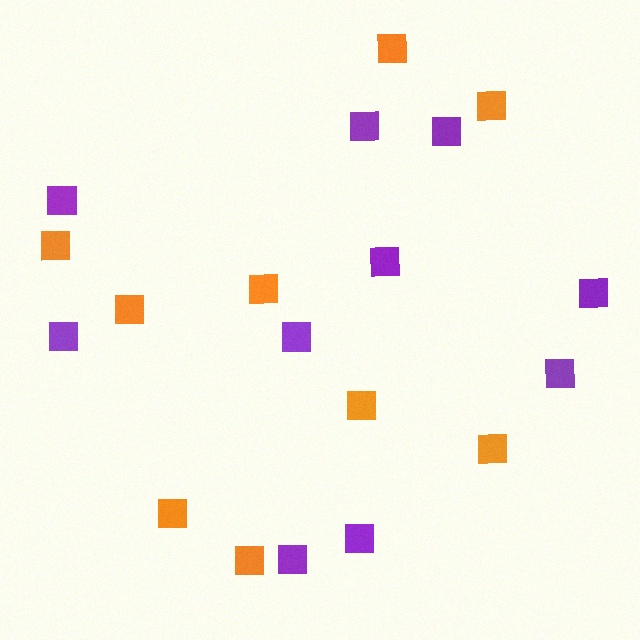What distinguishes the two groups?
There are 2 groups: one group of orange squares (9) and one group of purple squares (10).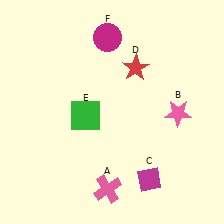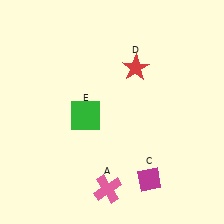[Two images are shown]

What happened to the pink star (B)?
The pink star (B) was removed in Image 2. It was in the bottom-right area of Image 1.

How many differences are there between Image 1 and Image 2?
There are 2 differences between the two images.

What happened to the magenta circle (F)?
The magenta circle (F) was removed in Image 2. It was in the top-left area of Image 1.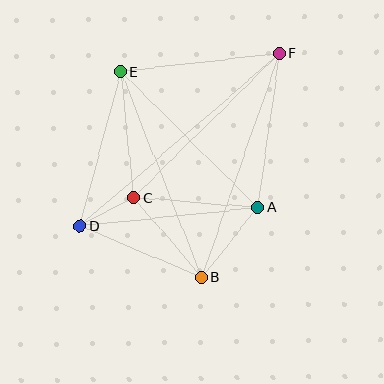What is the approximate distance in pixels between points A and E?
The distance between A and E is approximately 193 pixels.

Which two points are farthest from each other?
Points D and F are farthest from each other.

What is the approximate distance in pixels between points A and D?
The distance between A and D is approximately 179 pixels.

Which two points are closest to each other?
Points C and D are closest to each other.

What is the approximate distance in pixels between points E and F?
The distance between E and F is approximately 160 pixels.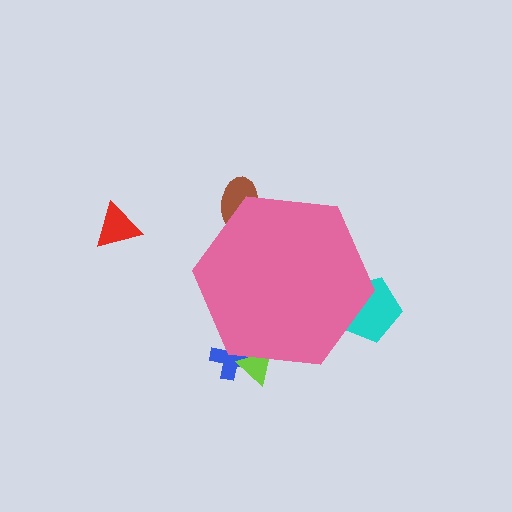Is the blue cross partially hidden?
Yes, the blue cross is partially hidden behind the pink hexagon.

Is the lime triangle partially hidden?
Yes, the lime triangle is partially hidden behind the pink hexagon.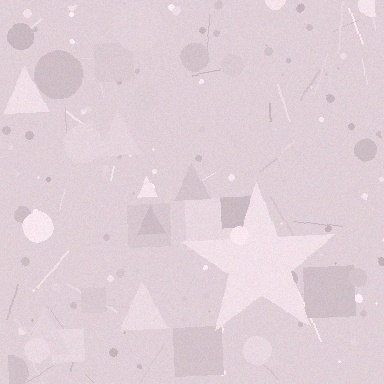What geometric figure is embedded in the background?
A star is embedded in the background.